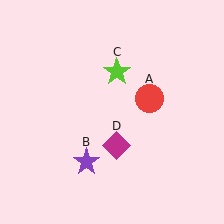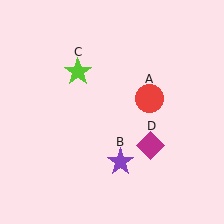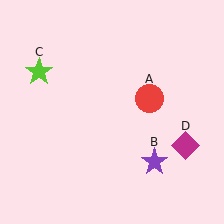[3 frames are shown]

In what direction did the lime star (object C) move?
The lime star (object C) moved left.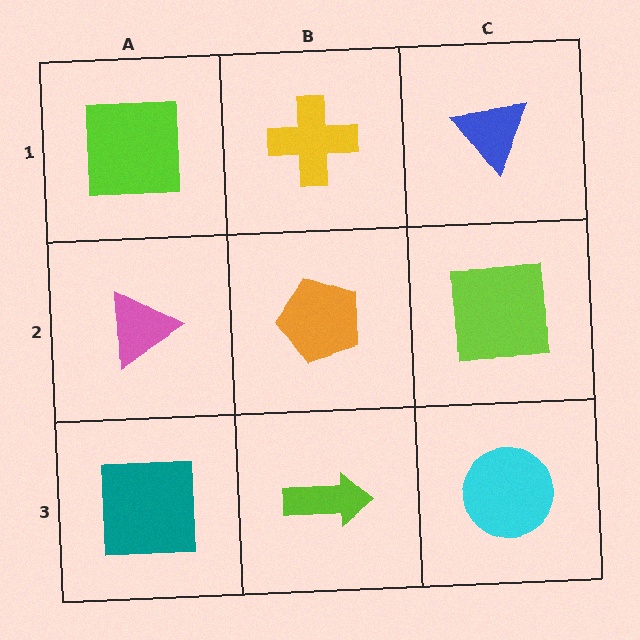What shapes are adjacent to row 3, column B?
An orange pentagon (row 2, column B), a teal square (row 3, column A), a cyan circle (row 3, column C).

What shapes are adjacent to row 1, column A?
A pink triangle (row 2, column A), a yellow cross (row 1, column B).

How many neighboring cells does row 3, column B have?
3.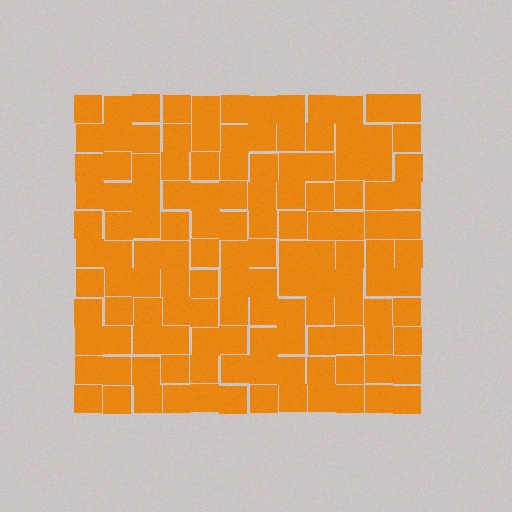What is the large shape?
The large shape is a square.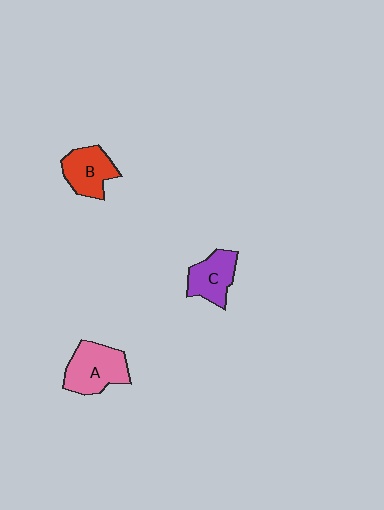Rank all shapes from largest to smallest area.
From largest to smallest: A (pink), B (red), C (purple).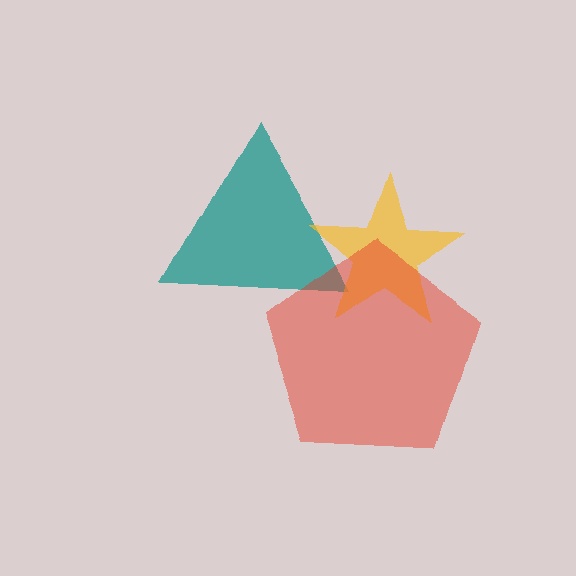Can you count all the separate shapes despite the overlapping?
Yes, there are 3 separate shapes.